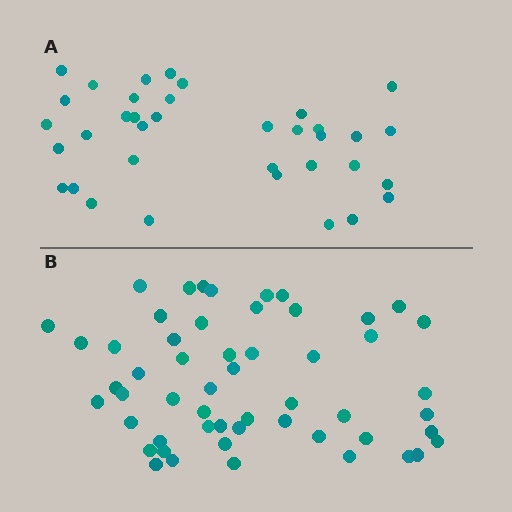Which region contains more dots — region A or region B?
Region B (the bottom region) has more dots.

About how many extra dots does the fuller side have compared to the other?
Region B has approximately 20 more dots than region A.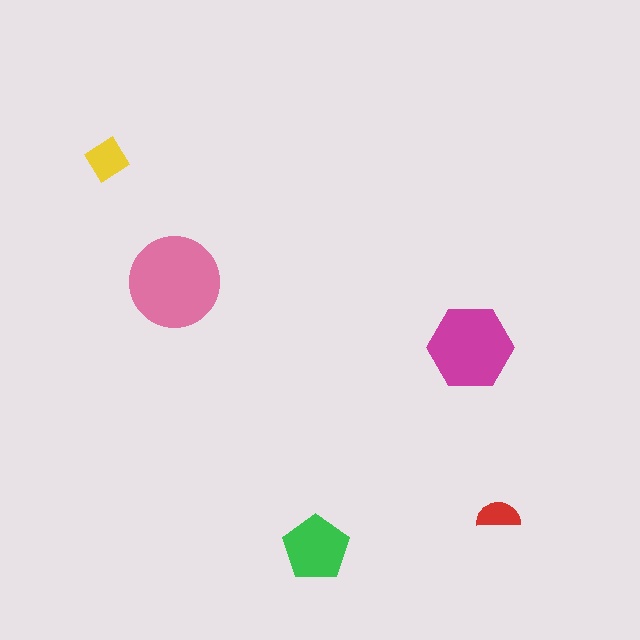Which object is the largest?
The pink circle.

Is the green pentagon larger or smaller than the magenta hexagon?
Smaller.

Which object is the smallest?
The red semicircle.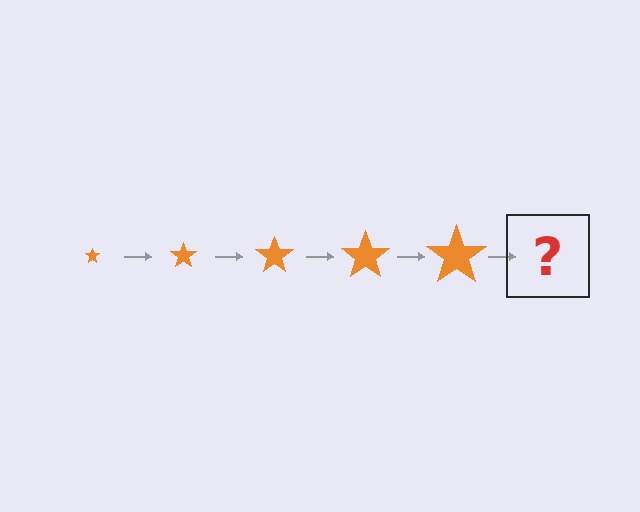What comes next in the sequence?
The next element should be an orange star, larger than the previous one.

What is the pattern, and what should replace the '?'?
The pattern is that the star gets progressively larger each step. The '?' should be an orange star, larger than the previous one.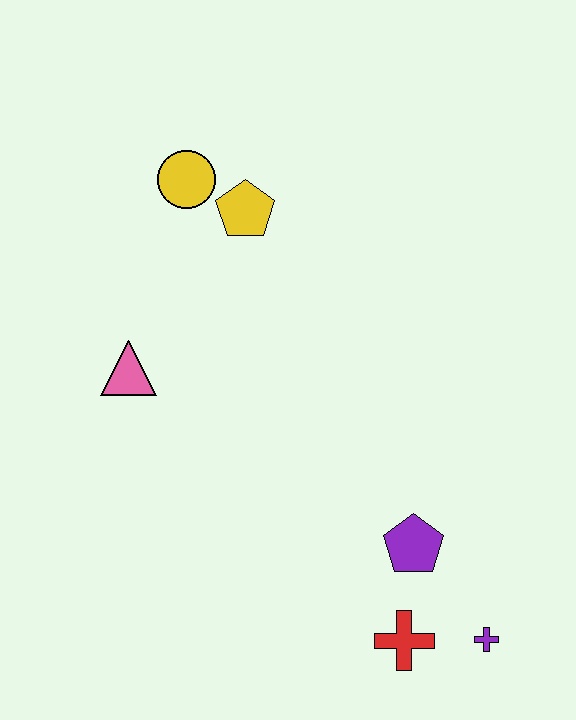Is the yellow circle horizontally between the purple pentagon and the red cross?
No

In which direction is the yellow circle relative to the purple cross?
The yellow circle is above the purple cross.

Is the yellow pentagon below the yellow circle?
Yes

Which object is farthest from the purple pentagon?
The yellow circle is farthest from the purple pentagon.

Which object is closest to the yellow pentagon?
The yellow circle is closest to the yellow pentagon.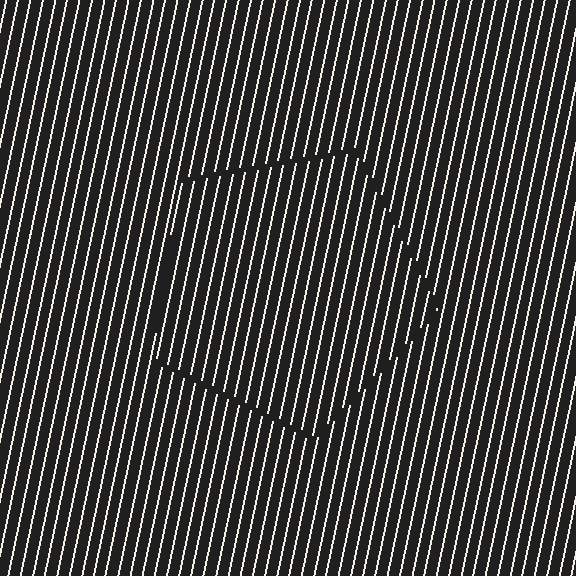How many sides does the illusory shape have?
5 sides — the line-ends trace a pentagon.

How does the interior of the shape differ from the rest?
The interior of the shape contains the same grating, shifted by half a period — the contour is defined by the phase discontinuity where line-ends from the inner and outer gratings abut.